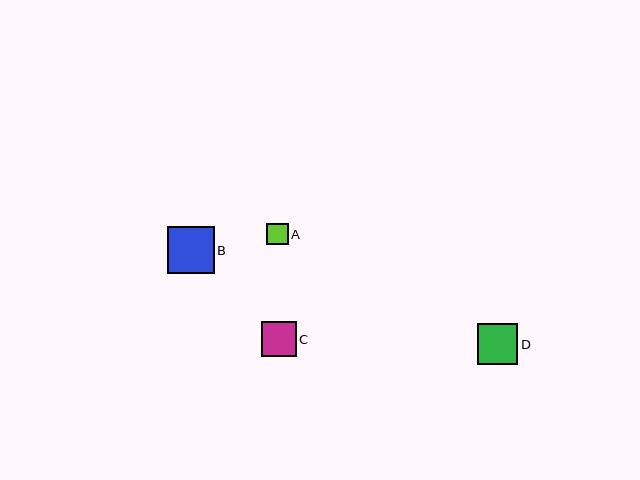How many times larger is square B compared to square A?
Square B is approximately 2.2 times the size of square A.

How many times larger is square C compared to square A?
Square C is approximately 1.6 times the size of square A.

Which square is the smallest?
Square A is the smallest with a size of approximately 22 pixels.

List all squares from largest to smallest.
From largest to smallest: B, D, C, A.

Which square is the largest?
Square B is the largest with a size of approximately 47 pixels.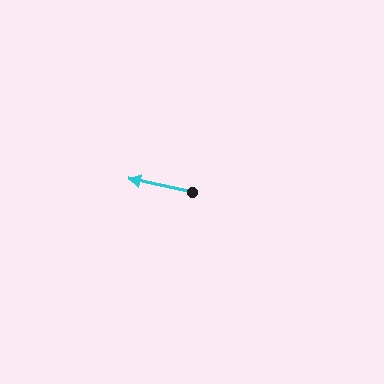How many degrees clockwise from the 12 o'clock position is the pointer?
Approximately 282 degrees.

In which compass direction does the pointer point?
West.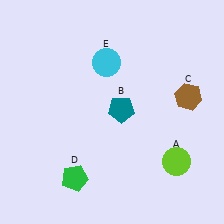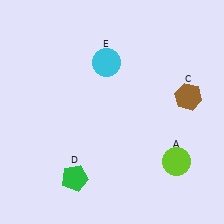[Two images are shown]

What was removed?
The teal pentagon (B) was removed in Image 2.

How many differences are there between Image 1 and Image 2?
There is 1 difference between the two images.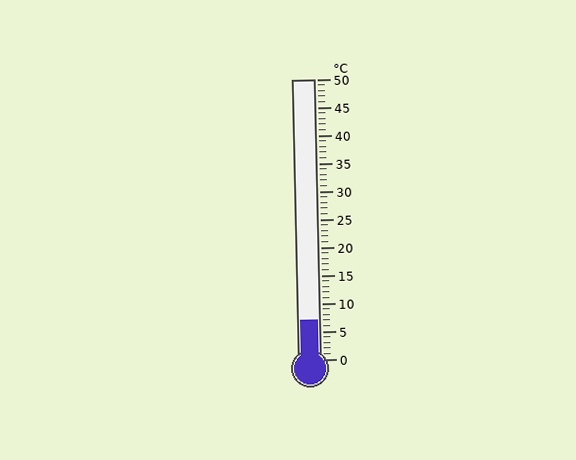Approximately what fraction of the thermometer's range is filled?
The thermometer is filled to approximately 15% of its range.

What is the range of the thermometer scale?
The thermometer scale ranges from 0°C to 50°C.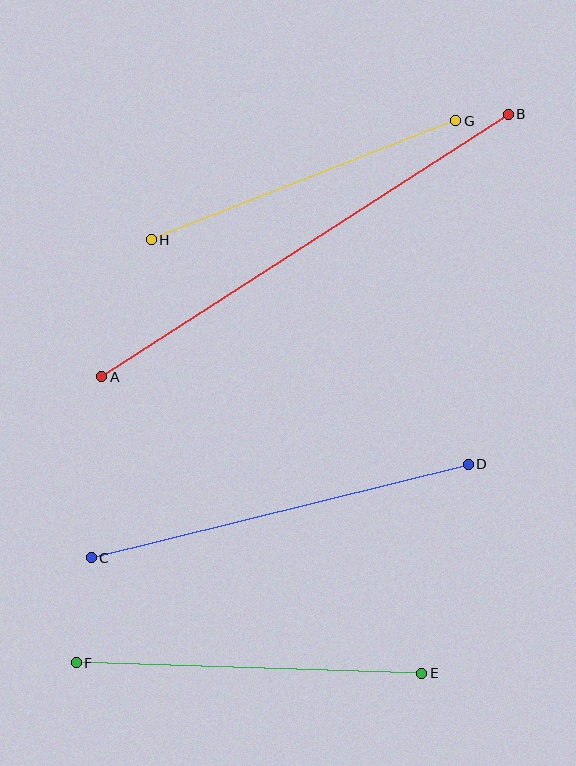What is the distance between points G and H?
The distance is approximately 327 pixels.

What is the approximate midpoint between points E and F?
The midpoint is at approximately (249, 668) pixels.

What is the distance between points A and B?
The distance is approximately 484 pixels.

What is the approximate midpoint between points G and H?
The midpoint is at approximately (303, 180) pixels.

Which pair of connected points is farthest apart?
Points A and B are farthest apart.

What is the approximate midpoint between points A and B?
The midpoint is at approximately (305, 246) pixels.